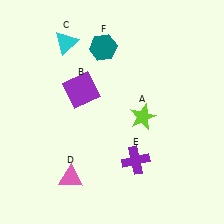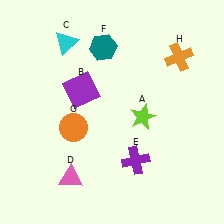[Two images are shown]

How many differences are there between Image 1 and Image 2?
There are 2 differences between the two images.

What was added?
An orange circle (G), an orange cross (H) were added in Image 2.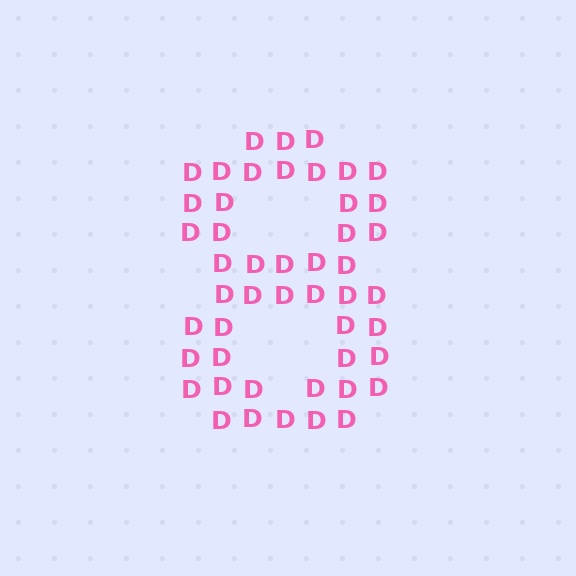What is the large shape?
The large shape is the digit 8.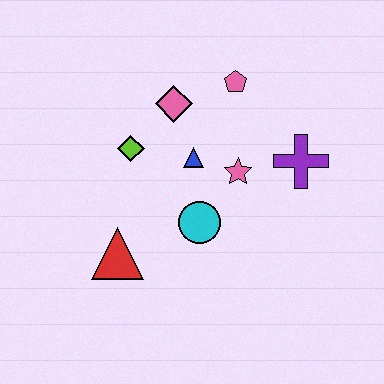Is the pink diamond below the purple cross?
No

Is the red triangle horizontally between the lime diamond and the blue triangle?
No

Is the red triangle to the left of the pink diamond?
Yes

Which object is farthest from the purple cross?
The red triangle is farthest from the purple cross.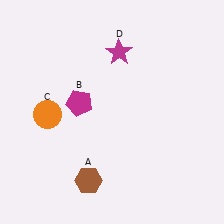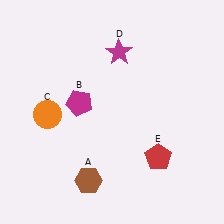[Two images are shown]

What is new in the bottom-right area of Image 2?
A red pentagon (E) was added in the bottom-right area of Image 2.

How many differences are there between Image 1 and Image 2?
There is 1 difference between the two images.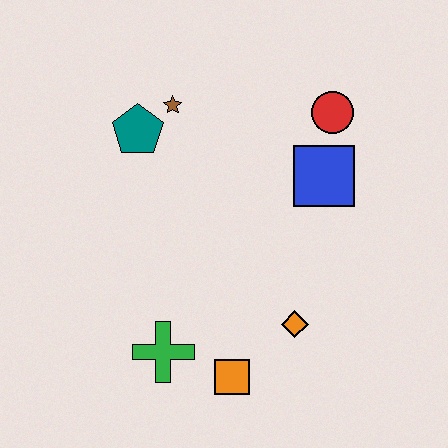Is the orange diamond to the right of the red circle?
No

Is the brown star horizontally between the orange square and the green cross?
Yes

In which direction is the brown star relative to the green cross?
The brown star is above the green cross.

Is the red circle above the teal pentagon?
Yes